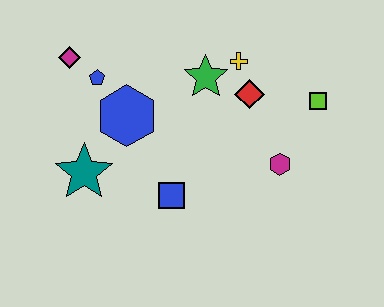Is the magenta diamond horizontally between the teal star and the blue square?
No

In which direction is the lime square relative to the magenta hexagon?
The lime square is above the magenta hexagon.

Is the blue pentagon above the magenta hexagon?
Yes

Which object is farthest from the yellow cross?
The teal star is farthest from the yellow cross.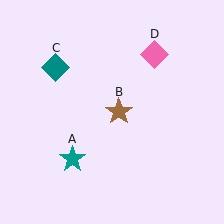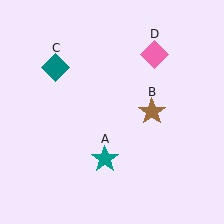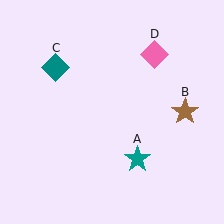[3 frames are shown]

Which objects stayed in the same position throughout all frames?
Teal diamond (object C) and pink diamond (object D) remained stationary.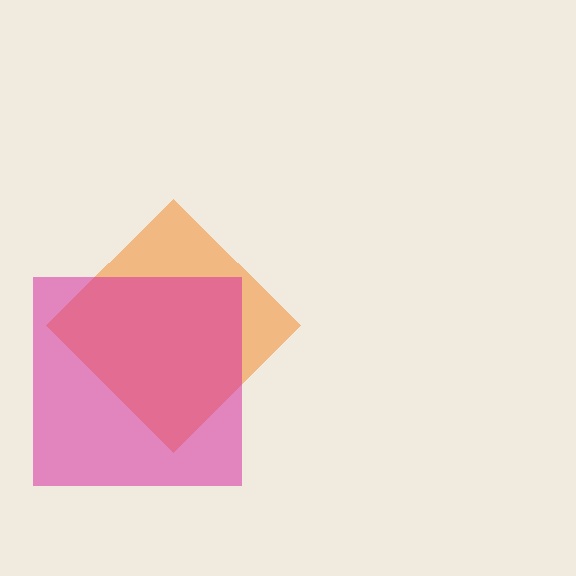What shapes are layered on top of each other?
The layered shapes are: an orange diamond, a magenta square.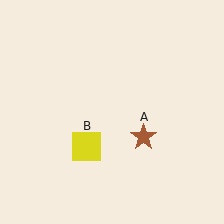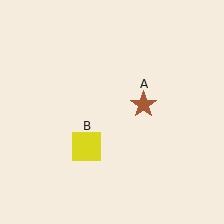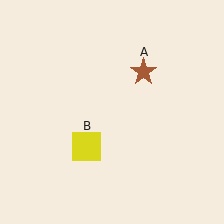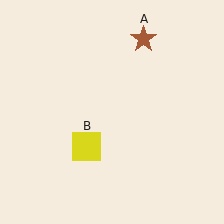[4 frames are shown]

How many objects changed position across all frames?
1 object changed position: brown star (object A).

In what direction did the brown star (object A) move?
The brown star (object A) moved up.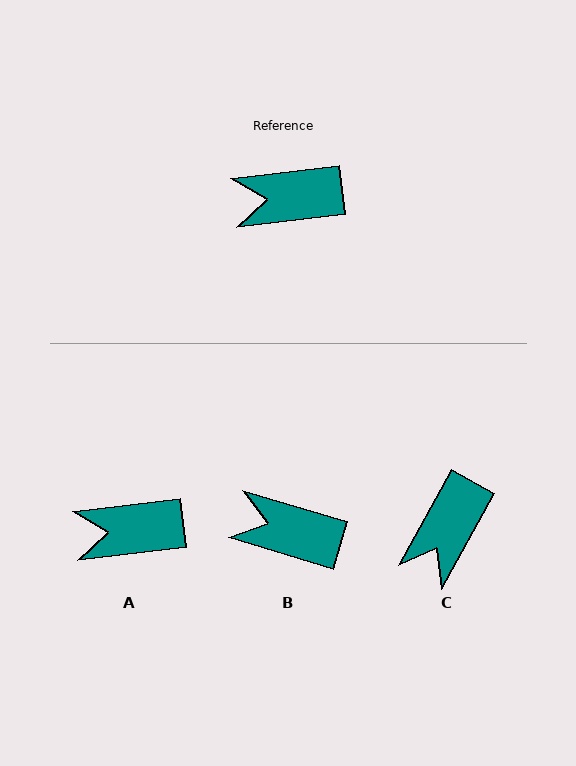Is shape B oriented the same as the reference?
No, it is off by about 24 degrees.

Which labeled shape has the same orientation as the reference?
A.